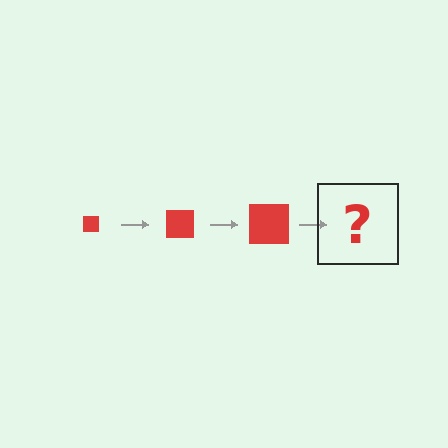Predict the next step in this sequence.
The next step is a red square, larger than the previous one.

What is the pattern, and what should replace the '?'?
The pattern is that the square gets progressively larger each step. The '?' should be a red square, larger than the previous one.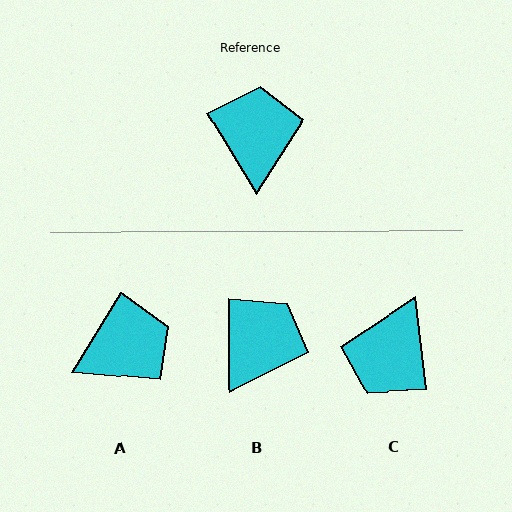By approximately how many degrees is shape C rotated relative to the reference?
Approximately 156 degrees counter-clockwise.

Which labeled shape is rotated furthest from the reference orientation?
C, about 156 degrees away.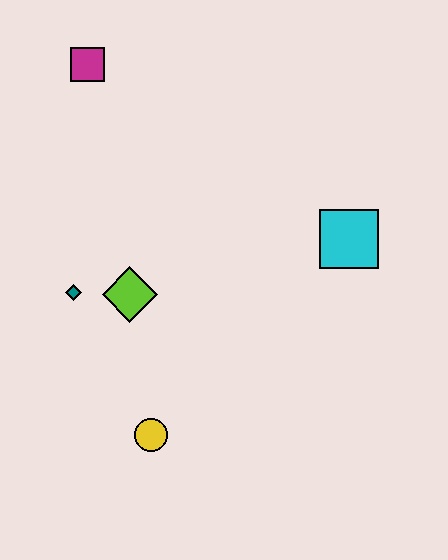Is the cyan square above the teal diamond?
Yes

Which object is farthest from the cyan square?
The magenta square is farthest from the cyan square.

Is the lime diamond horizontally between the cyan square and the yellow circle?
No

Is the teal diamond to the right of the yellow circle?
No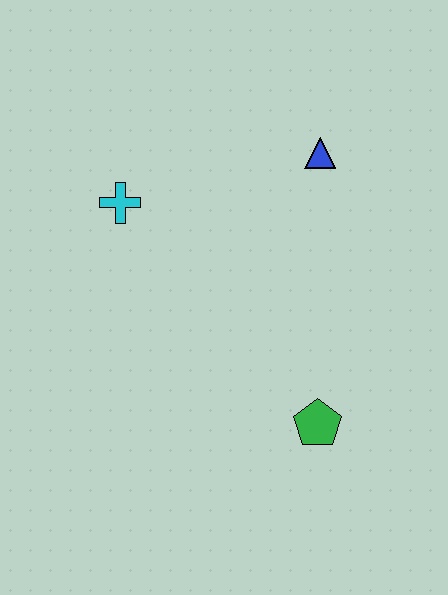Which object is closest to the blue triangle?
The cyan cross is closest to the blue triangle.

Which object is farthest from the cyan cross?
The green pentagon is farthest from the cyan cross.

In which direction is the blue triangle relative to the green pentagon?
The blue triangle is above the green pentagon.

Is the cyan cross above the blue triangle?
No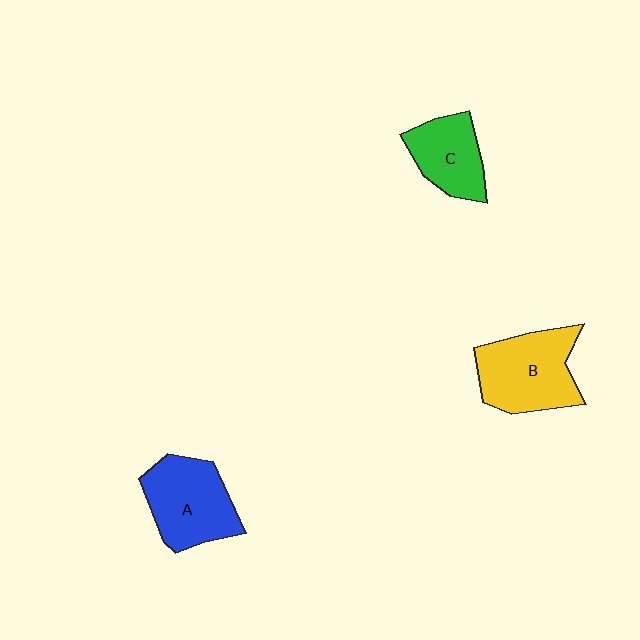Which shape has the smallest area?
Shape C (green).